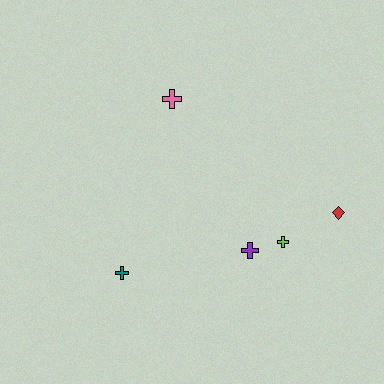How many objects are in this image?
There are 5 objects.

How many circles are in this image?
There are no circles.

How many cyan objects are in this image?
There are no cyan objects.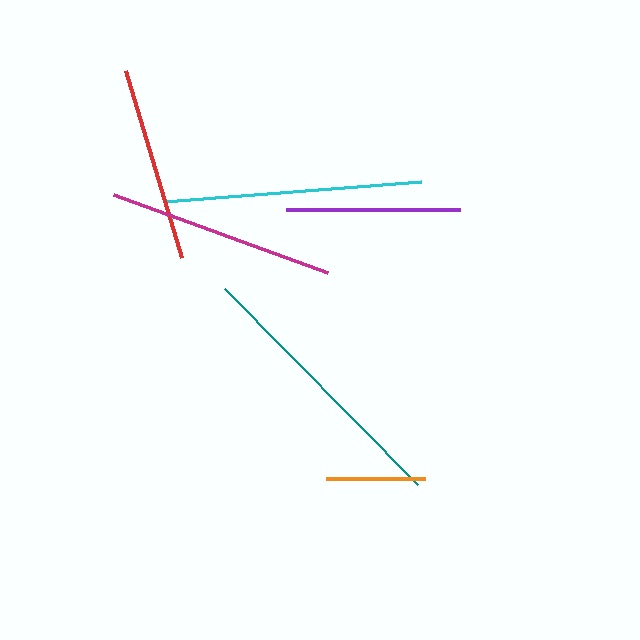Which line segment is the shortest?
The orange line is the shortest at approximately 99 pixels.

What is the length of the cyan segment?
The cyan segment is approximately 258 pixels long.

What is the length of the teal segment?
The teal segment is approximately 275 pixels long.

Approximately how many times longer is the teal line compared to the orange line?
The teal line is approximately 2.8 times the length of the orange line.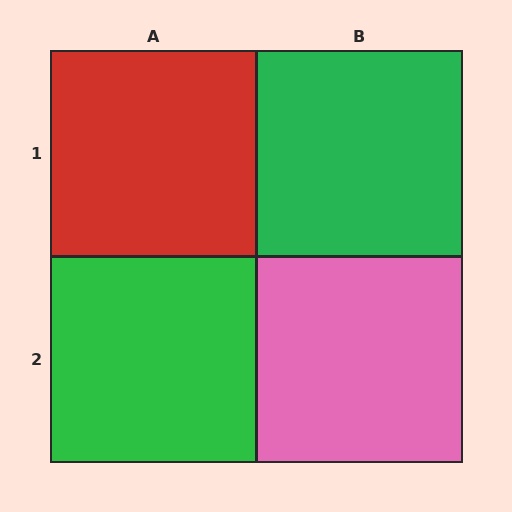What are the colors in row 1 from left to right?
Red, green.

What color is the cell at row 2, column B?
Pink.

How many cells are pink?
1 cell is pink.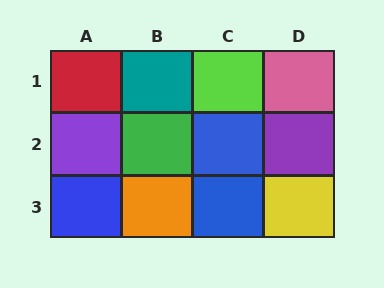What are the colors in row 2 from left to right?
Purple, green, blue, purple.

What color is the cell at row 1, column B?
Teal.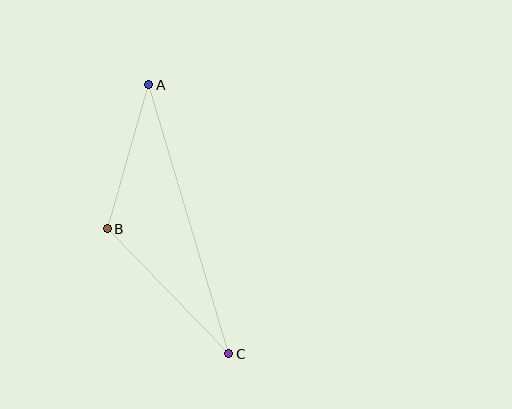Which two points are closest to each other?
Points A and B are closest to each other.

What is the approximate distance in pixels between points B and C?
The distance between B and C is approximately 175 pixels.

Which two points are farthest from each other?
Points A and C are farthest from each other.